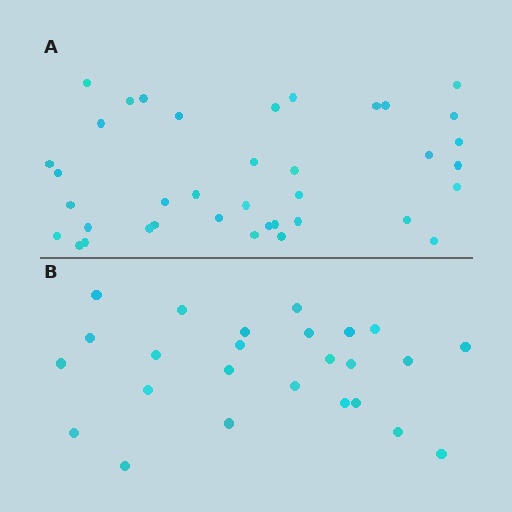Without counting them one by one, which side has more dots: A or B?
Region A (the top region) has more dots.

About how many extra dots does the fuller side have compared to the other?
Region A has approximately 15 more dots than region B.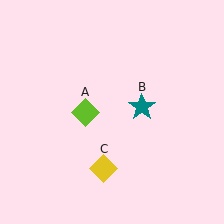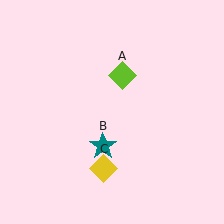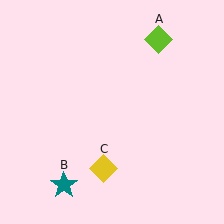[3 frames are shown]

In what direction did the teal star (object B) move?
The teal star (object B) moved down and to the left.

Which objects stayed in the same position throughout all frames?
Yellow diamond (object C) remained stationary.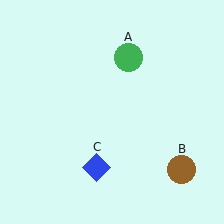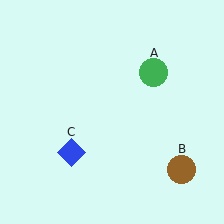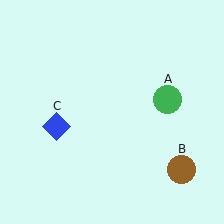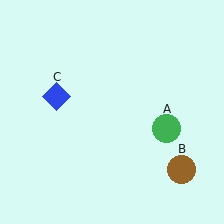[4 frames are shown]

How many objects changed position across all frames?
2 objects changed position: green circle (object A), blue diamond (object C).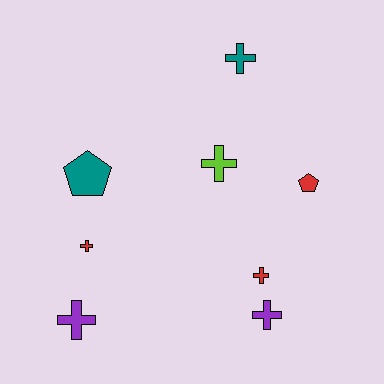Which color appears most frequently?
Red, with 3 objects.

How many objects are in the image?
There are 8 objects.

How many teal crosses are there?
There is 1 teal cross.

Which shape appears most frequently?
Cross, with 6 objects.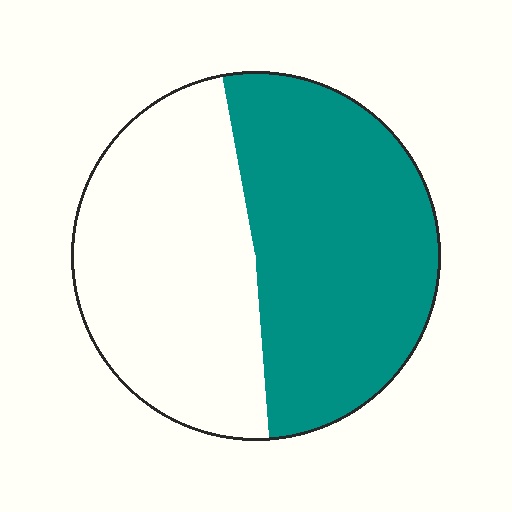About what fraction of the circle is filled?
About one half (1/2).